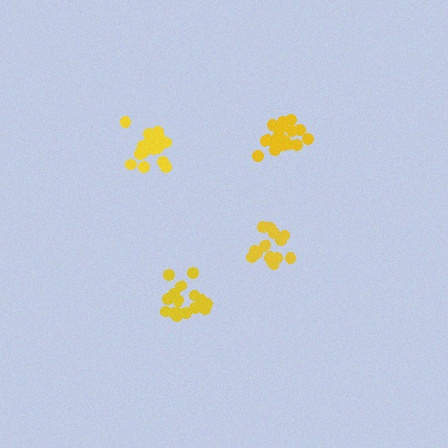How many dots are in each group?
Group 1: 19 dots, Group 2: 14 dots, Group 3: 17 dots, Group 4: 19 dots (69 total).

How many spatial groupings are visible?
There are 4 spatial groupings.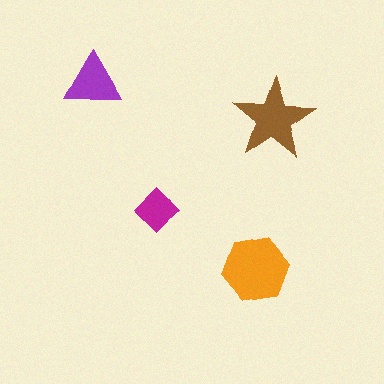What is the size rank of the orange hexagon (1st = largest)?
1st.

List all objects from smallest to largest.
The magenta diamond, the purple triangle, the brown star, the orange hexagon.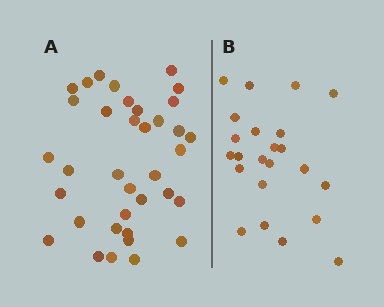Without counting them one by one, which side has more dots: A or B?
Region A (the left region) has more dots.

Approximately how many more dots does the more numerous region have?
Region A has approximately 15 more dots than region B.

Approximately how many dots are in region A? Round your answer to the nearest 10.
About 40 dots. (The exact count is 36, which rounds to 40.)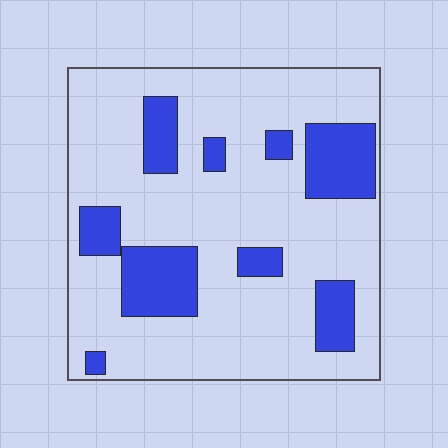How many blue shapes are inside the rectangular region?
9.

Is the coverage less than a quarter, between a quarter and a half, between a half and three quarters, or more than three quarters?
Less than a quarter.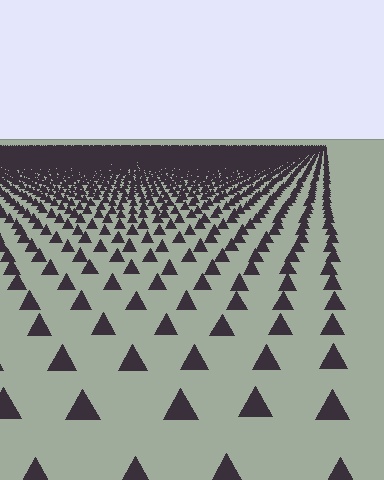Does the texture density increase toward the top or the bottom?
Density increases toward the top.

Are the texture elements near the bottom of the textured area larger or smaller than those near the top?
Larger. Near the bottom, elements are closer to the viewer and appear at a bigger on-screen size.